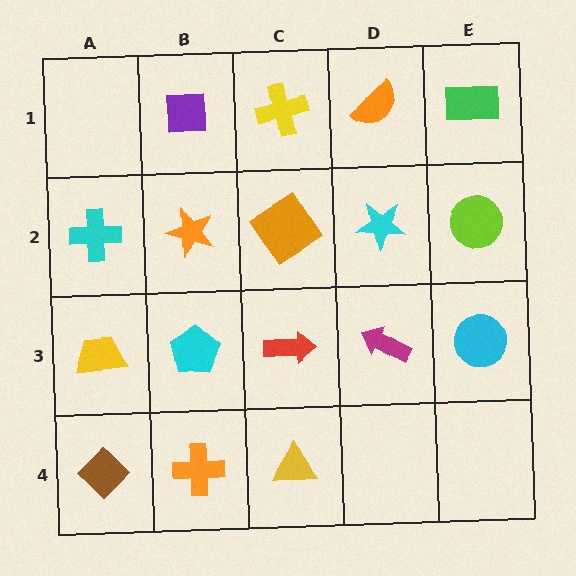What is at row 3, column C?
A red arrow.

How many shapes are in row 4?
3 shapes.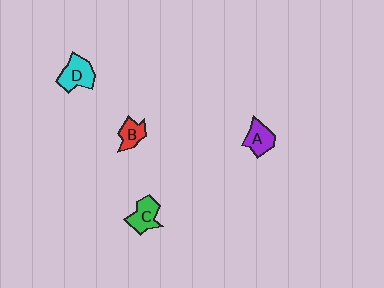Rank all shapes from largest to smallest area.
From largest to smallest: D (cyan), C (green), A (purple), B (red).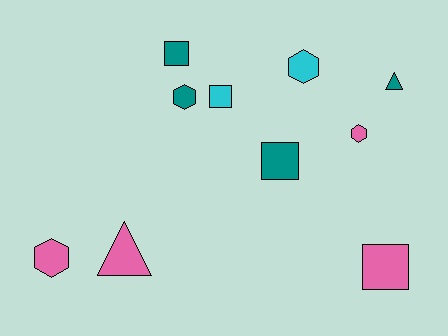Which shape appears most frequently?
Hexagon, with 4 objects.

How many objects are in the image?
There are 10 objects.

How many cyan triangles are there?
There are no cyan triangles.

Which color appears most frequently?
Teal, with 4 objects.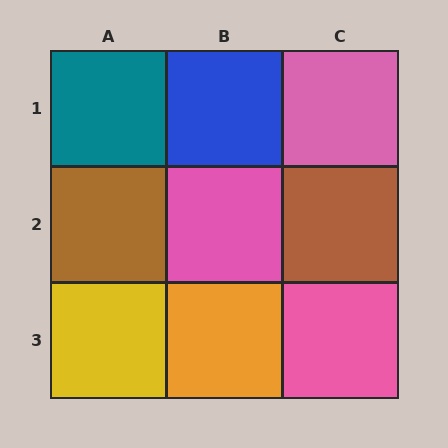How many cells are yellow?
1 cell is yellow.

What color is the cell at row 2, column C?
Brown.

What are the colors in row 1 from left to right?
Teal, blue, pink.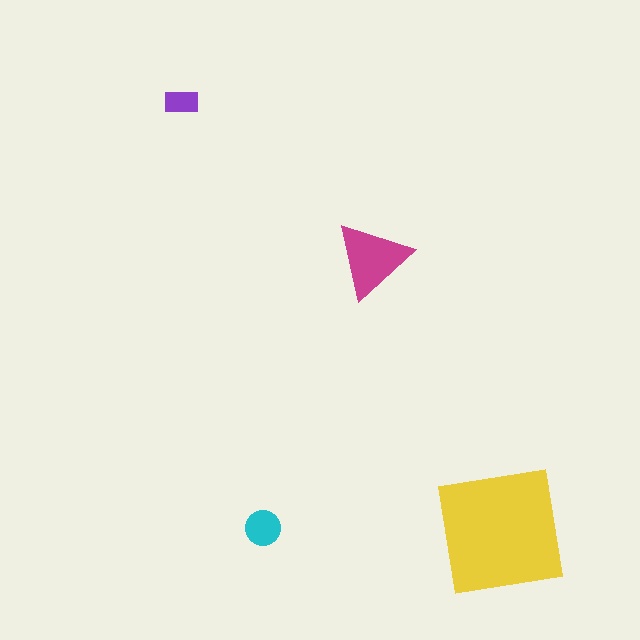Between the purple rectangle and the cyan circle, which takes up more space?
The cyan circle.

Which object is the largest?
The yellow square.